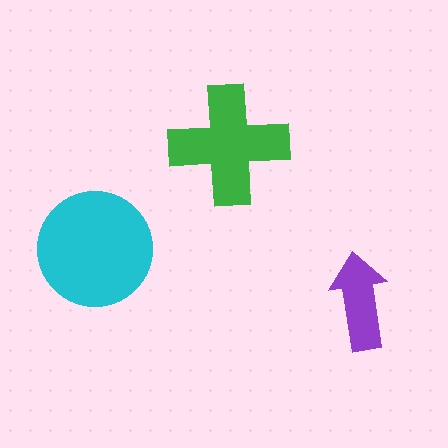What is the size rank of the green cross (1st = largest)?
2nd.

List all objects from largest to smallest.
The cyan circle, the green cross, the purple arrow.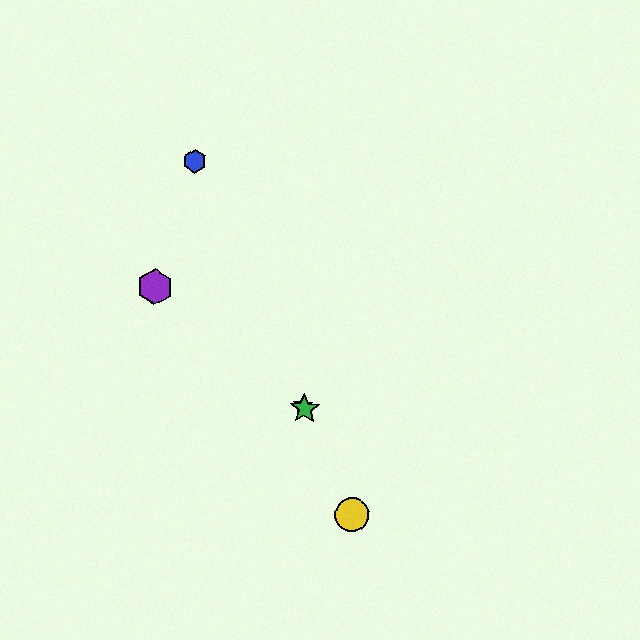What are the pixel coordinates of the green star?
The green star is at (305, 409).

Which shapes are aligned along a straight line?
The red star, the blue hexagon, the green star, the yellow circle are aligned along a straight line.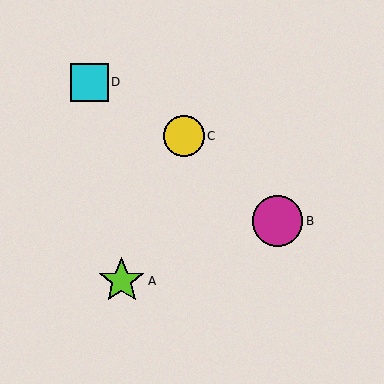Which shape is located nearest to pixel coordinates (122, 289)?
The lime star (labeled A) at (122, 281) is nearest to that location.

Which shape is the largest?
The magenta circle (labeled B) is the largest.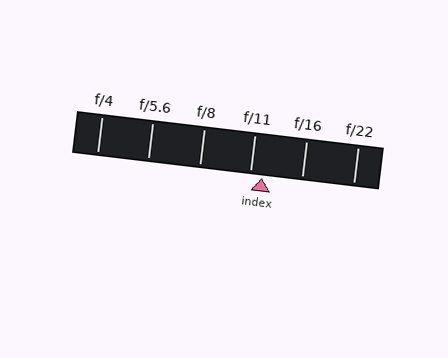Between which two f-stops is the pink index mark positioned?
The index mark is between f/11 and f/16.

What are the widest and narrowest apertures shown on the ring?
The widest aperture shown is f/4 and the narrowest is f/22.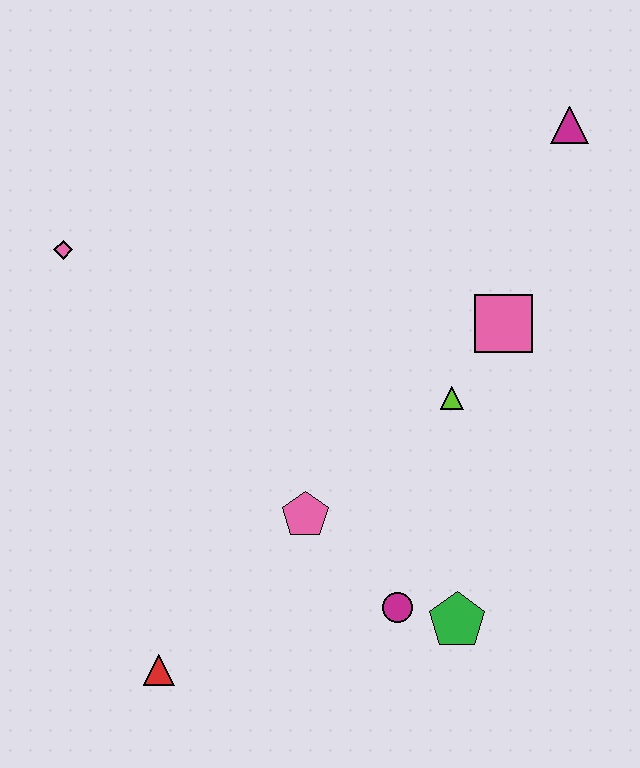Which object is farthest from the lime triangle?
The pink diamond is farthest from the lime triangle.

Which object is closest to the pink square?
The lime triangle is closest to the pink square.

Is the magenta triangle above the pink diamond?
Yes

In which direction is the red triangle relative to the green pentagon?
The red triangle is to the left of the green pentagon.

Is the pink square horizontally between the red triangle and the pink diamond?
No